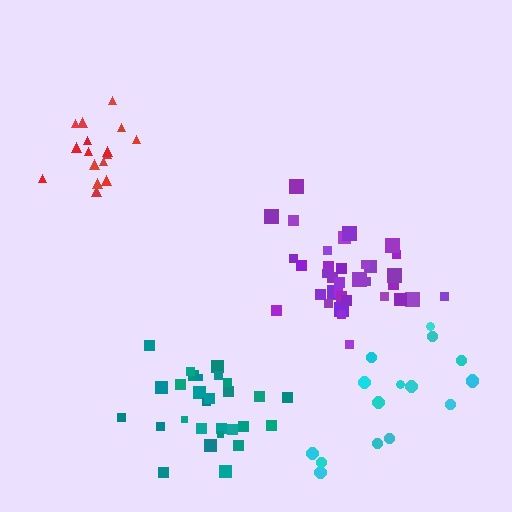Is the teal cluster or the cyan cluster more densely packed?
Teal.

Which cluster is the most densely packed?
Red.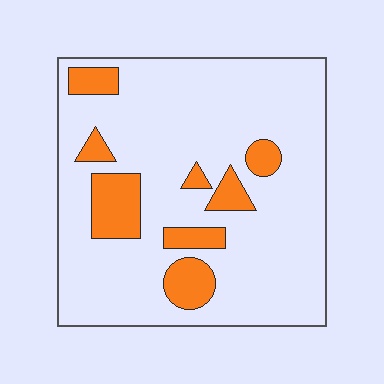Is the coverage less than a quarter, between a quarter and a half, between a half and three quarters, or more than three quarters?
Less than a quarter.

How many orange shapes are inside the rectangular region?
8.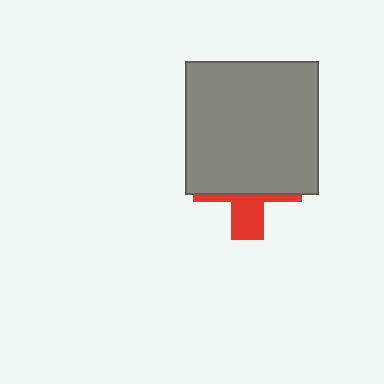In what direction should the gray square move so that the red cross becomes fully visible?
The gray square should move up. That is the shortest direction to clear the overlap and leave the red cross fully visible.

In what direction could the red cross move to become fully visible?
The red cross could move down. That would shift it out from behind the gray square entirely.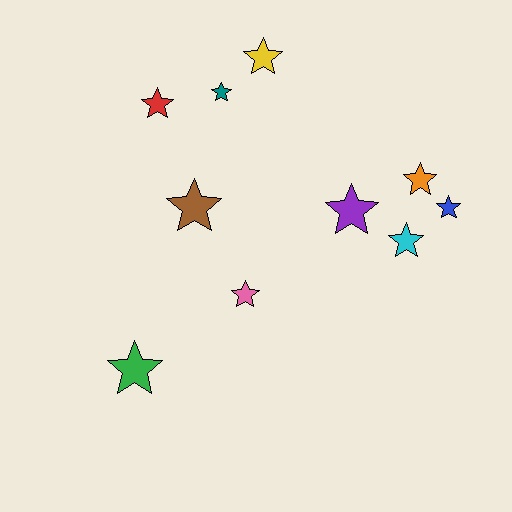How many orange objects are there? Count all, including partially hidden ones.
There is 1 orange object.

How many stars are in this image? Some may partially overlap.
There are 10 stars.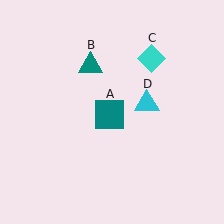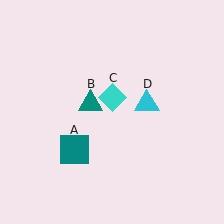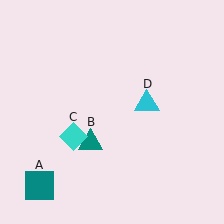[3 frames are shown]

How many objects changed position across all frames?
3 objects changed position: teal square (object A), teal triangle (object B), cyan diamond (object C).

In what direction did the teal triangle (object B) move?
The teal triangle (object B) moved down.